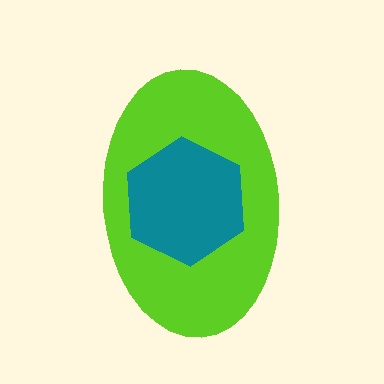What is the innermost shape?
The teal hexagon.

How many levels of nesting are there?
2.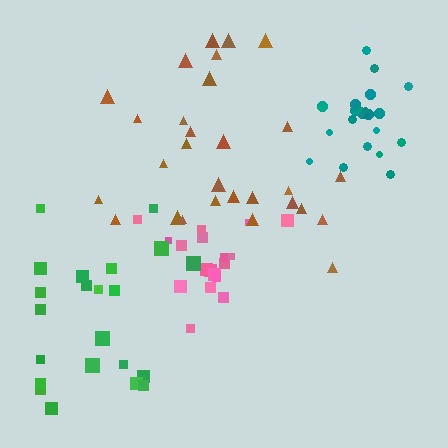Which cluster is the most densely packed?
Teal.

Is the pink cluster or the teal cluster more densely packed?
Teal.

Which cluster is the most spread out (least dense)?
Green.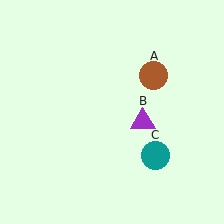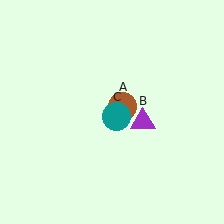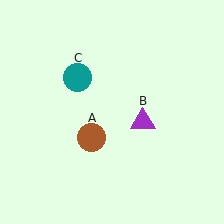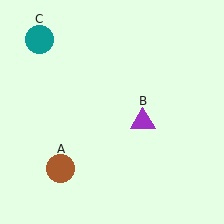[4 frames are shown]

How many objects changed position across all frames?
2 objects changed position: brown circle (object A), teal circle (object C).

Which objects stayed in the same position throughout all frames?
Purple triangle (object B) remained stationary.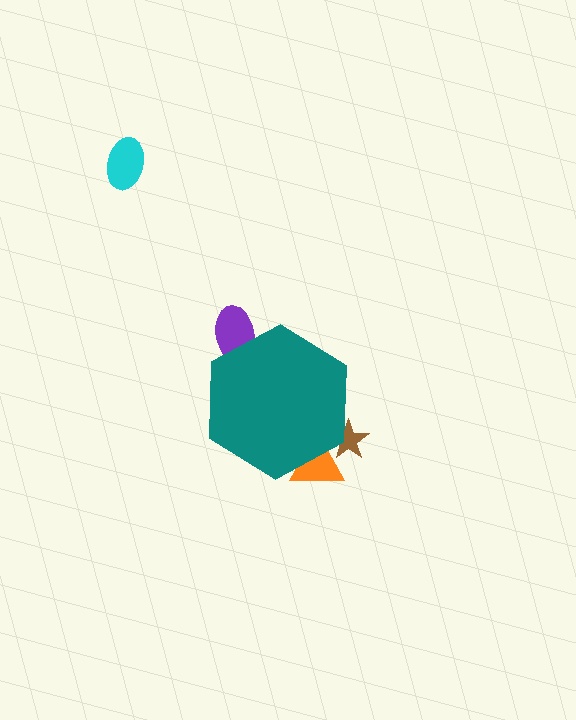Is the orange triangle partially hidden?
Yes, the orange triangle is partially hidden behind the teal hexagon.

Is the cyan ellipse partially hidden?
No, the cyan ellipse is fully visible.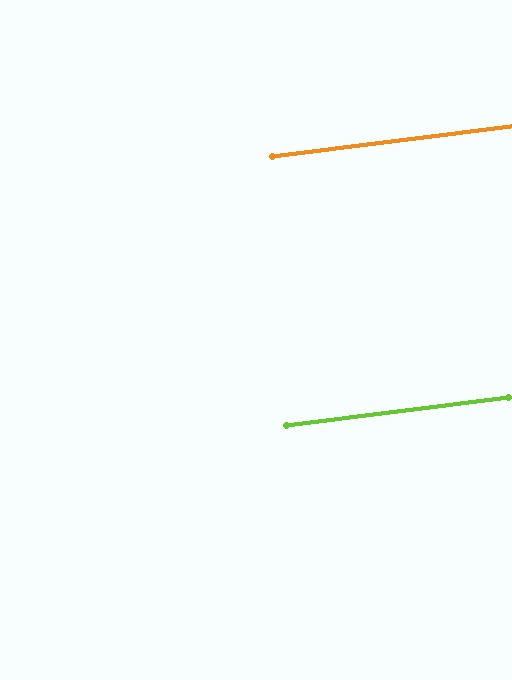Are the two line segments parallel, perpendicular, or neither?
Parallel — their directions differ by only 0.0°.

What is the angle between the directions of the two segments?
Approximately 0 degrees.